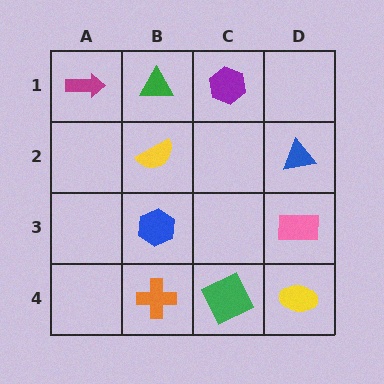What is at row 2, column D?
A blue triangle.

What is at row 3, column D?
A pink rectangle.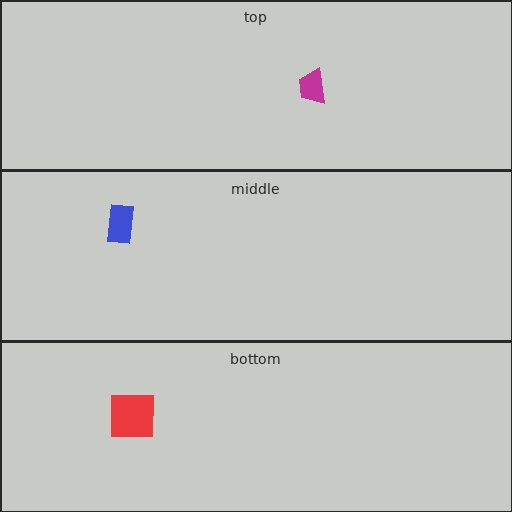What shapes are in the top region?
The magenta trapezoid.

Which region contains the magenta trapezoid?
The top region.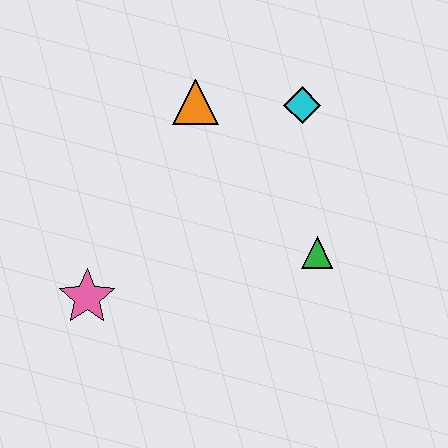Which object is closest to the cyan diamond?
The orange triangle is closest to the cyan diamond.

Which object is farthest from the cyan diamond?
The pink star is farthest from the cyan diamond.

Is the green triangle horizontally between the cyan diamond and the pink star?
No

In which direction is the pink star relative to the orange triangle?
The pink star is below the orange triangle.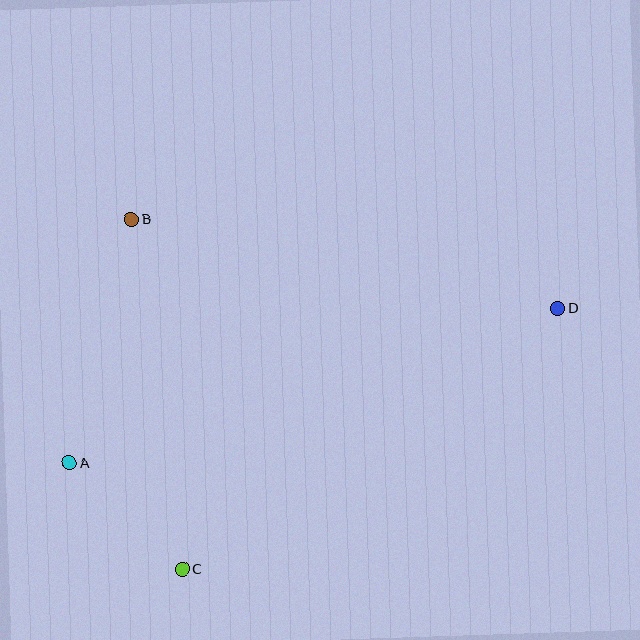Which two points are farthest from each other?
Points A and D are farthest from each other.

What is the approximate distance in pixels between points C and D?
The distance between C and D is approximately 457 pixels.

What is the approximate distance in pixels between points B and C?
The distance between B and C is approximately 354 pixels.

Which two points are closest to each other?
Points A and C are closest to each other.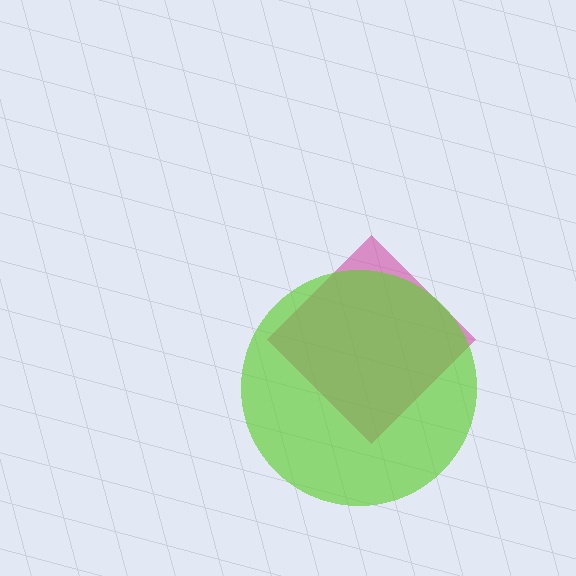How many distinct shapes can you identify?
There are 2 distinct shapes: a magenta diamond, a lime circle.